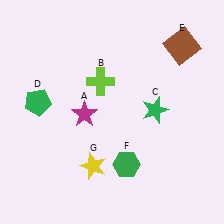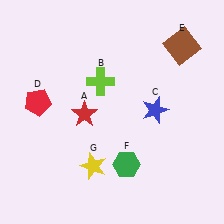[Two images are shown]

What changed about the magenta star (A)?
In Image 1, A is magenta. In Image 2, it changed to red.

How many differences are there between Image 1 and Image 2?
There are 3 differences between the two images.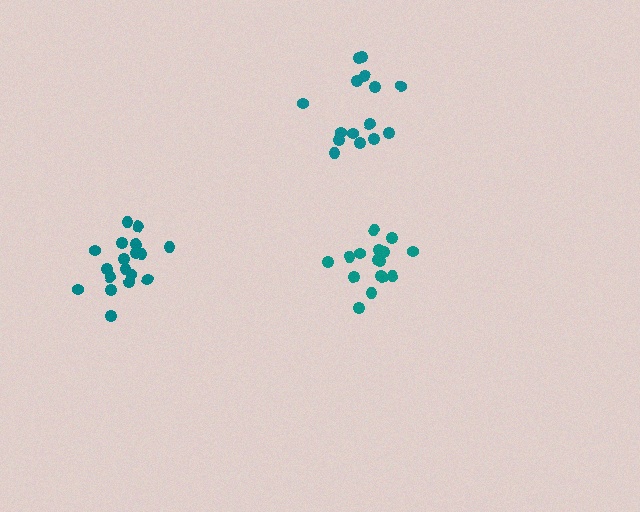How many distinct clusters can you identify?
There are 3 distinct clusters.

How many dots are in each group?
Group 1: 18 dots, Group 2: 15 dots, Group 3: 16 dots (49 total).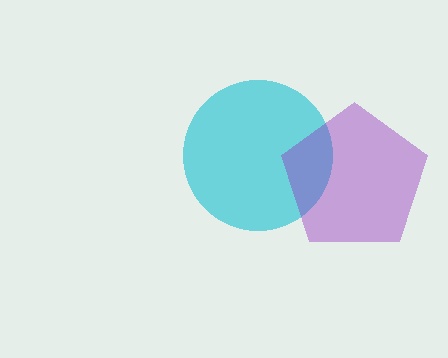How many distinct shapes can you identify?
There are 2 distinct shapes: a cyan circle, a purple pentagon.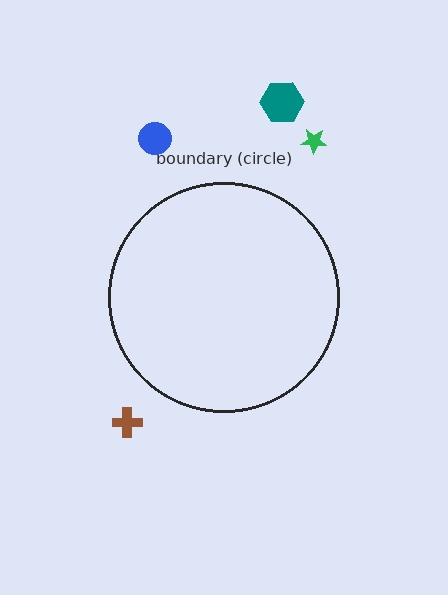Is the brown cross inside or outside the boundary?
Outside.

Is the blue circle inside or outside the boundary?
Outside.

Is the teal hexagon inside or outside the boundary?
Outside.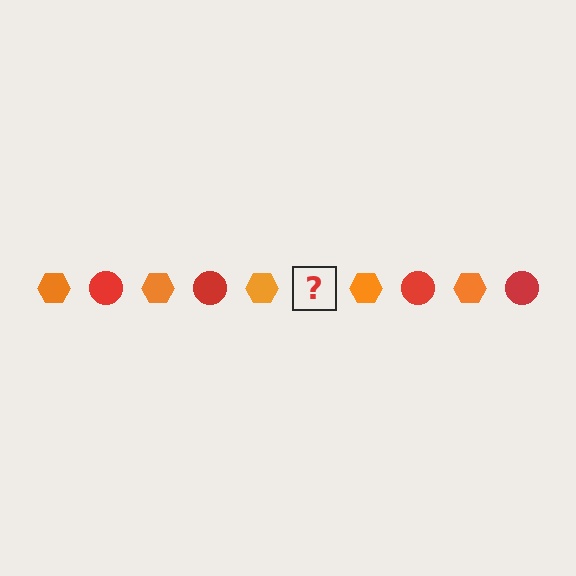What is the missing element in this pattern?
The missing element is a red circle.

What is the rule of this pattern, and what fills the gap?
The rule is that the pattern alternates between orange hexagon and red circle. The gap should be filled with a red circle.